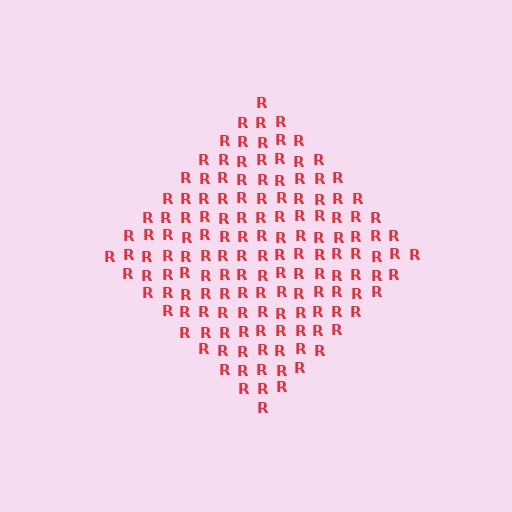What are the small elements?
The small elements are letter R's.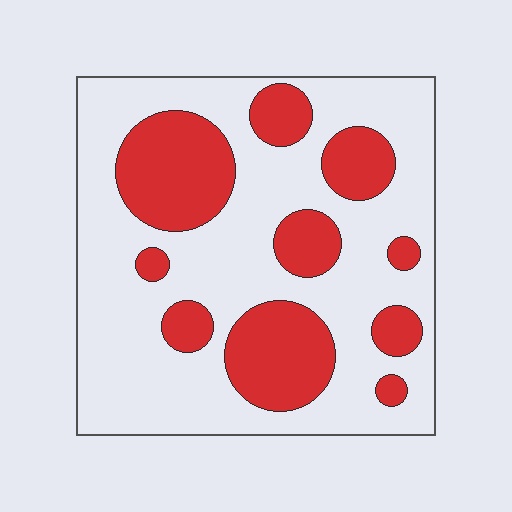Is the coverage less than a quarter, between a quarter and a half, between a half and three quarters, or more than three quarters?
Between a quarter and a half.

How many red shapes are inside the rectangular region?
10.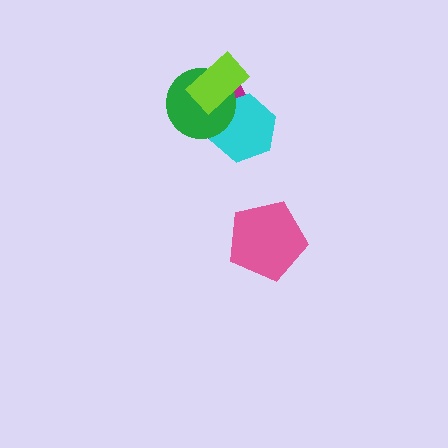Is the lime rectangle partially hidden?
No, no other shape covers it.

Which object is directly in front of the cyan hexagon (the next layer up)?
The green circle is directly in front of the cyan hexagon.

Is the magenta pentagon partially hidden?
Yes, it is partially covered by another shape.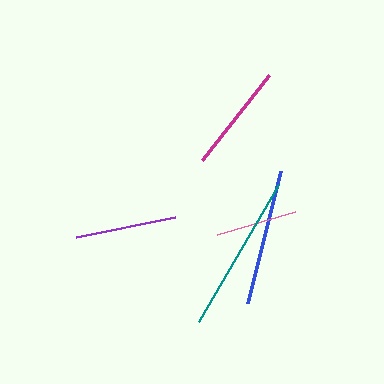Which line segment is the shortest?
The pink line is the shortest at approximately 81 pixels.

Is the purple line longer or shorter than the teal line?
The teal line is longer than the purple line.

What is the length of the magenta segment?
The magenta segment is approximately 108 pixels long.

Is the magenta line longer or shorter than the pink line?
The magenta line is longer than the pink line.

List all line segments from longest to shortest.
From longest to shortest: teal, blue, magenta, purple, pink.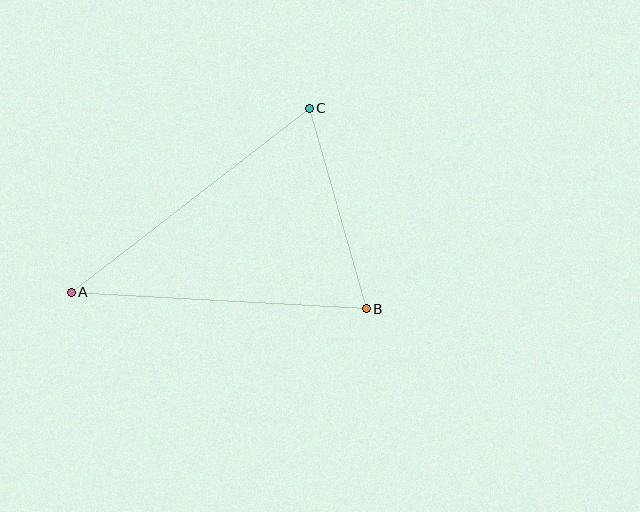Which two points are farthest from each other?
Points A and C are farthest from each other.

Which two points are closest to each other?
Points B and C are closest to each other.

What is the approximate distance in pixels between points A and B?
The distance between A and B is approximately 295 pixels.